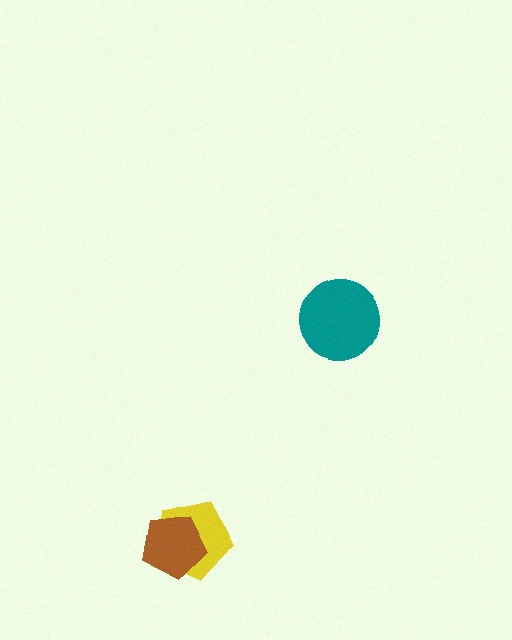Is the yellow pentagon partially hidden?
Yes, it is partially covered by another shape.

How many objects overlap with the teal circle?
0 objects overlap with the teal circle.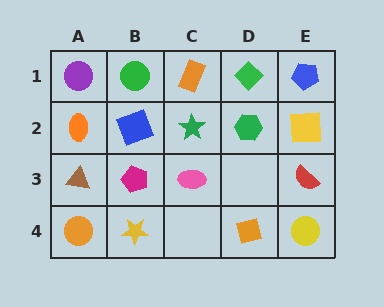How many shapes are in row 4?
4 shapes.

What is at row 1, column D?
A green diamond.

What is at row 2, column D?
A green hexagon.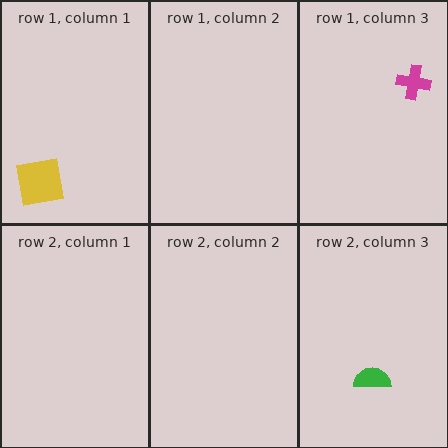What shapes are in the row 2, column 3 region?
The green semicircle.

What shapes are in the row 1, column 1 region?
The yellow square.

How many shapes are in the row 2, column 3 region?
1.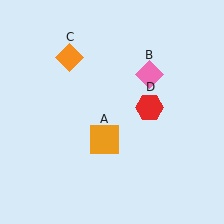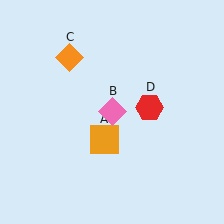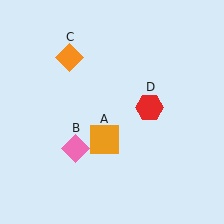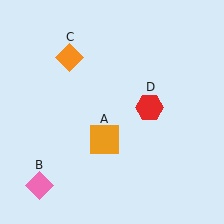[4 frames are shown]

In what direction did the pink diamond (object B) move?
The pink diamond (object B) moved down and to the left.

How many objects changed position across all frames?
1 object changed position: pink diamond (object B).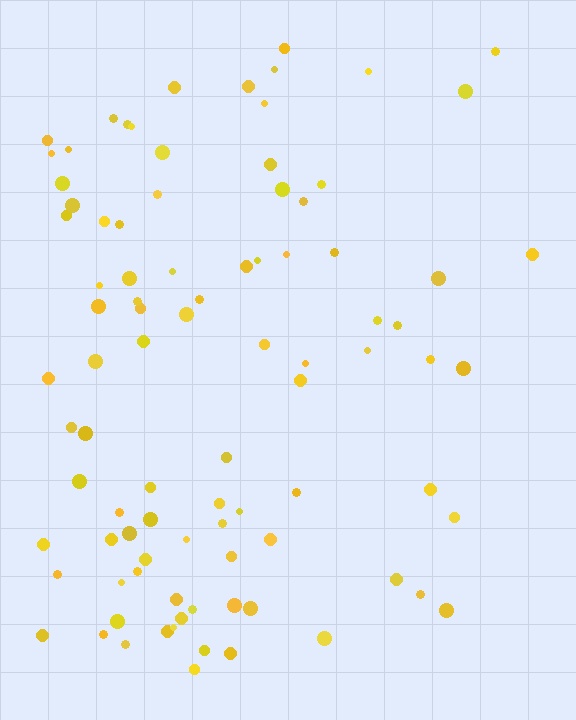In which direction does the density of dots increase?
From right to left, with the left side densest.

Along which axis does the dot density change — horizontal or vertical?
Horizontal.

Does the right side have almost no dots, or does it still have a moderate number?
Still a moderate number, just noticeably fewer than the left.